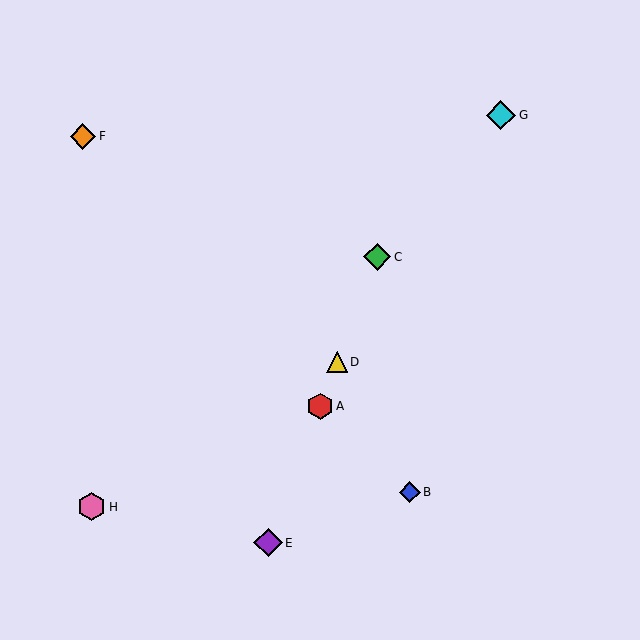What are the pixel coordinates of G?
Object G is at (501, 115).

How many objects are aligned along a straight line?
4 objects (A, C, D, E) are aligned along a straight line.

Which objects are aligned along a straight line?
Objects A, C, D, E are aligned along a straight line.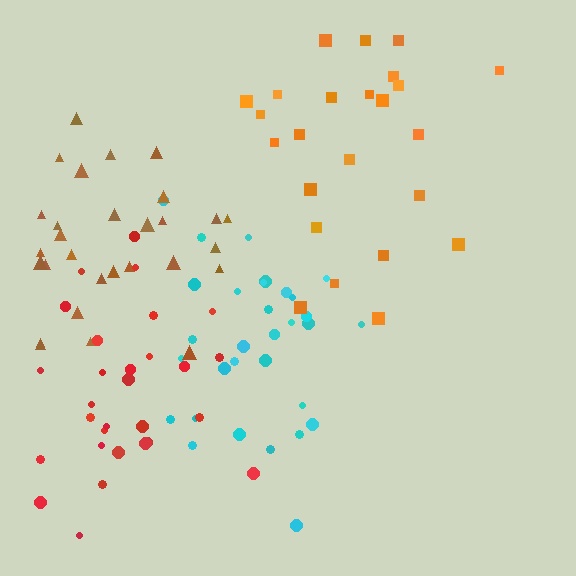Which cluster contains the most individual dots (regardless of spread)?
Cyan (31).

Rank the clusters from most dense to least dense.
brown, cyan, red, orange.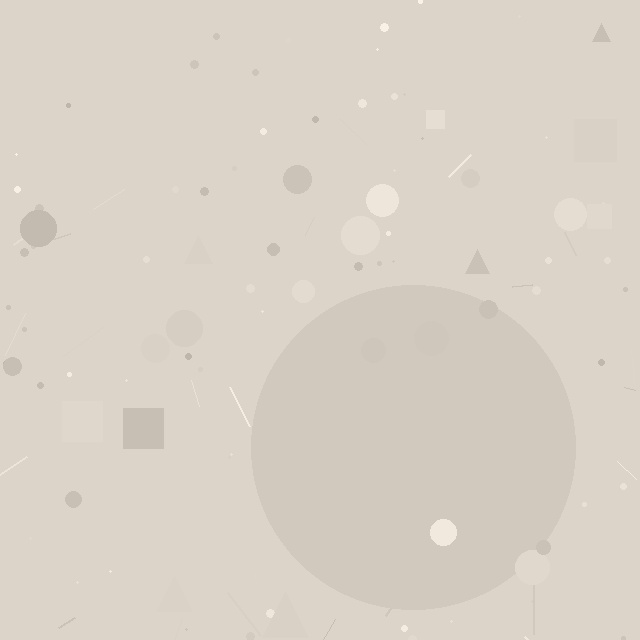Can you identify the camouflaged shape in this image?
The camouflaged shape is a circle.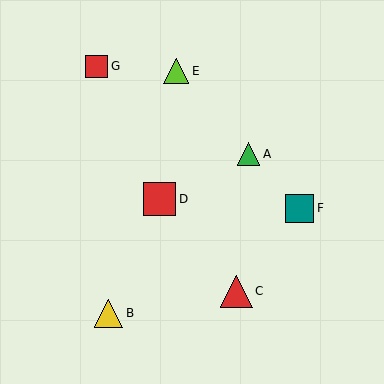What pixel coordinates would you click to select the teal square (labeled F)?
Click at (300, 208) to select the teal square F.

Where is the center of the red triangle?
The center of the red triangle is at (236, 291).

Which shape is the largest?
The red square (labeled D) is the largest.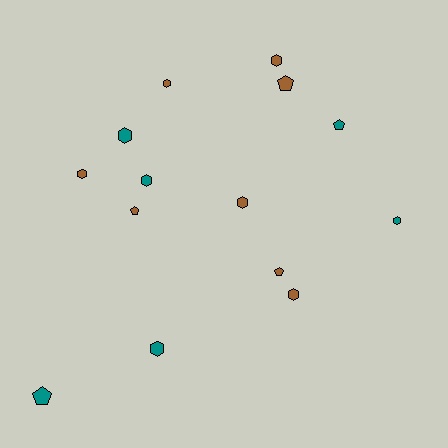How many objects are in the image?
There are 14 objects.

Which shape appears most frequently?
Hexagon, with 9 objects.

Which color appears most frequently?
Brown, with 8 objects.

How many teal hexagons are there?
There are 4 teal hexagons.